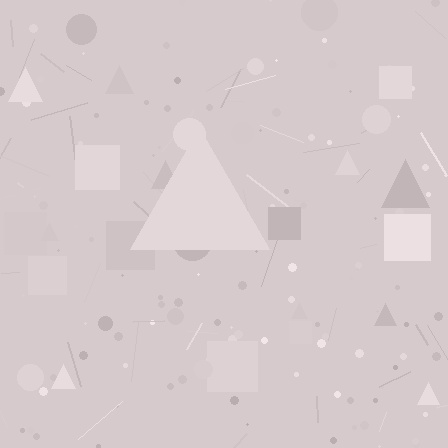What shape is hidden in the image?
A triangle is hidden in the image.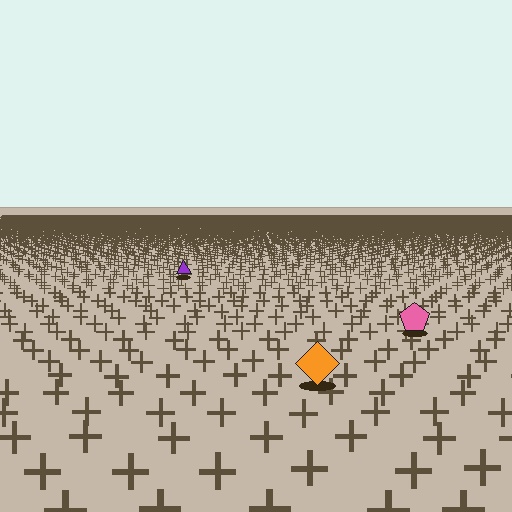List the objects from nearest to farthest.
From nearest to farthest: the orange diamond, the pink pentagon, the purple triangle.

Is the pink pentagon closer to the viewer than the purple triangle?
Yes. The pink pentagon is closer — you can tell from the texture gradient: the ground texture is coarser near it.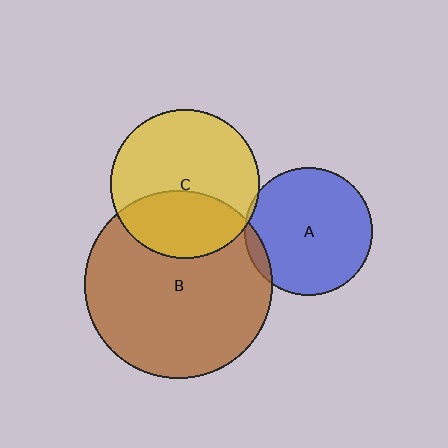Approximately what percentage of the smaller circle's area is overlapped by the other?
Approximately 5%.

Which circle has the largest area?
Circle B (brown).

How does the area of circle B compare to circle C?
Approximately 1.6 times.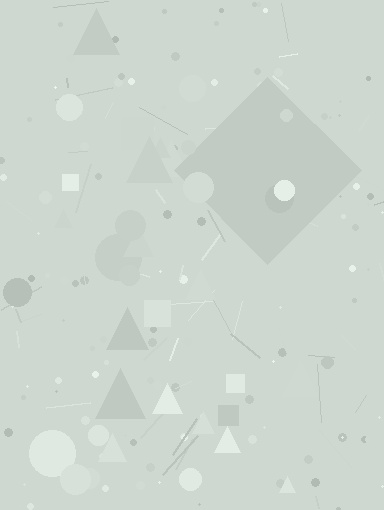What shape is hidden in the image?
A diamond is hidden in the image.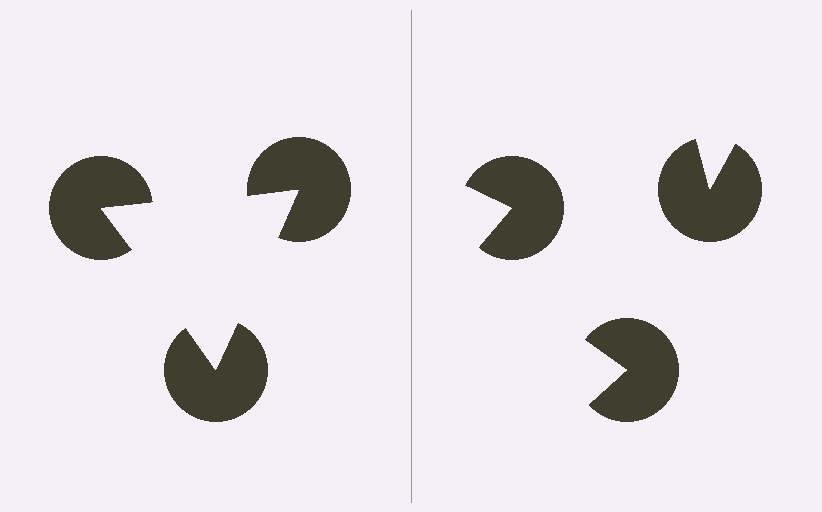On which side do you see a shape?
An illusory triangle appears on the left side. On the right side the wedge cuts are rotated, so no coherent shape forms.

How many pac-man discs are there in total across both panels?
6 — 3 on each side.